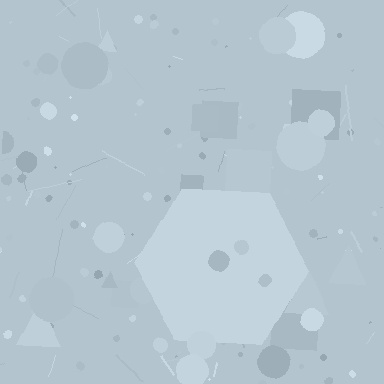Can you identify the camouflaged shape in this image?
The camouflaged shape is a hexagon.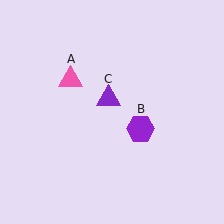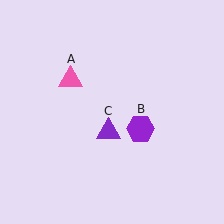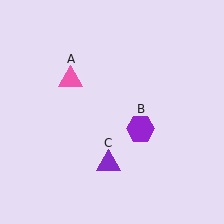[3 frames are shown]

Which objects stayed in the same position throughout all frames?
Pink triangle (object A) and purple hexagon (object B) remained stationary.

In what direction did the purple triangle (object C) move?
The purple triangle (object C) moved down.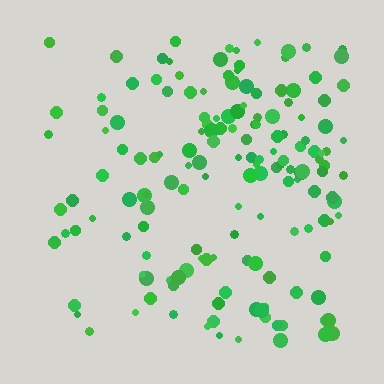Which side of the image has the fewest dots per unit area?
The left.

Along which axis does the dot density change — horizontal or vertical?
Horizontal.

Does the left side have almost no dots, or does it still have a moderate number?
Still a moderate number, just noticeably fewer than the right.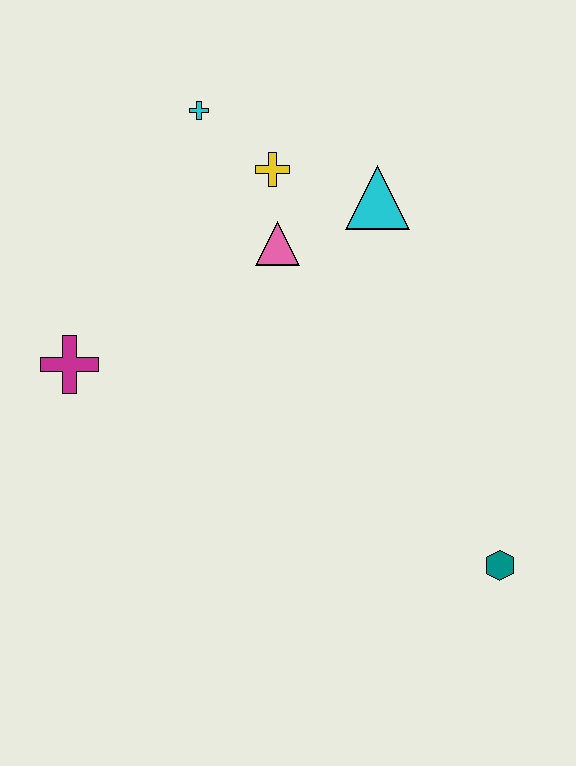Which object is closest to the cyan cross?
The yellow cross is closest to the cyan cross.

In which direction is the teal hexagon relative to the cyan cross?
The teal hexagon is below the cyan cross.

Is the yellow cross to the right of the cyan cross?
Yes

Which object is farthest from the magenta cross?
The teal hexagon is farthest from the magenta cross.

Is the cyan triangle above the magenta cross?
Yes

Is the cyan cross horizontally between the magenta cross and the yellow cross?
Yes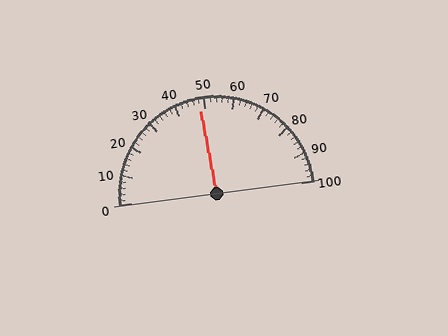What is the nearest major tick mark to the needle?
The nearest major tick mark is 50.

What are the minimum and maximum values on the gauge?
The gauge ranges from 0 to 100.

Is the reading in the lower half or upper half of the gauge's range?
The reading is in the lower half of the range (0 to 100).